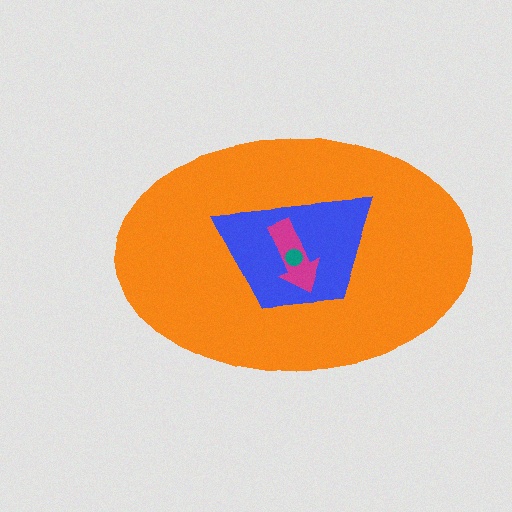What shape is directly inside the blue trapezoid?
The magenta arrow.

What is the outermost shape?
The orange ellipse.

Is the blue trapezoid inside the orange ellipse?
Yes.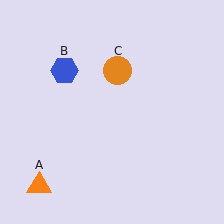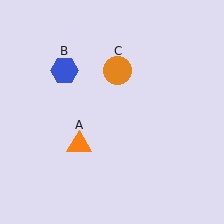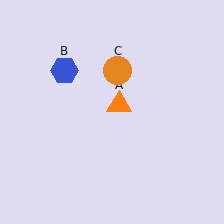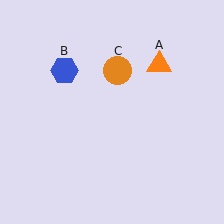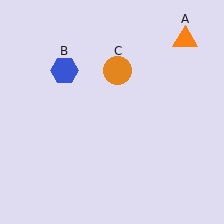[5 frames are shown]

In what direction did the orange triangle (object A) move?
The orange triangle (object A) moved up and to the right.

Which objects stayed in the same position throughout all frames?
Blue hexagon (object B) and orange circle (object C) remained stationary.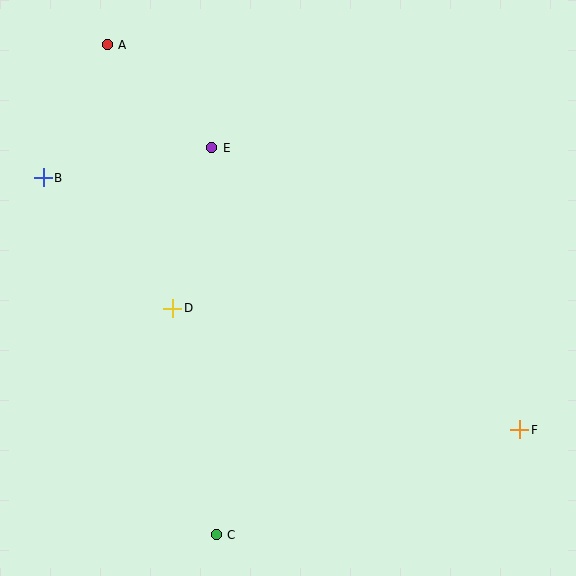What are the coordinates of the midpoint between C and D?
The midpoint between C and D is at (195, 421).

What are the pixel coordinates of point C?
Point C is at (216, 535).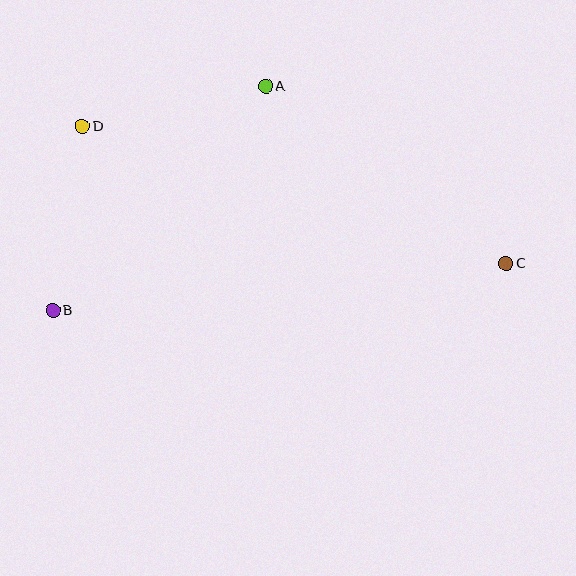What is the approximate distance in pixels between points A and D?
The distance between A and D is approximately 188 pixels.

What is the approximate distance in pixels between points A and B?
The distance between A and B is approximately 309 pixels.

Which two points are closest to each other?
Points B and D are closest to each other.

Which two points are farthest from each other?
Points B and C are farthest from each other.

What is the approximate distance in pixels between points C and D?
The distance between C and D is approximately 445 pixels.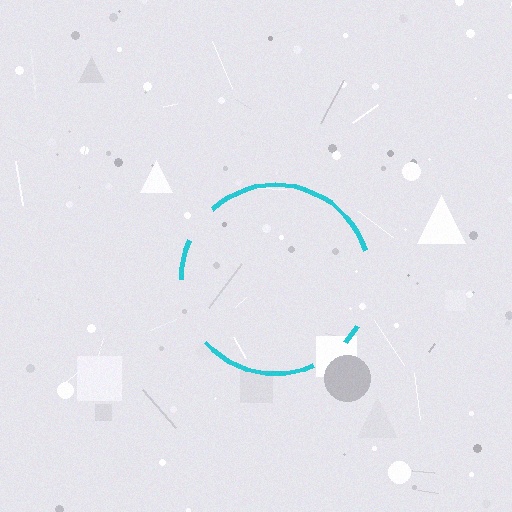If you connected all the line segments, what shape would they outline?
They would outline a circle.